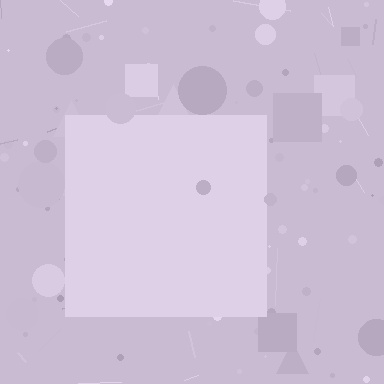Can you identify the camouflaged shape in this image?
The camouflaged shape is a square.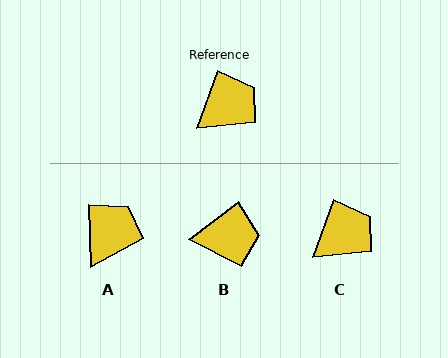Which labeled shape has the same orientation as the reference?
C.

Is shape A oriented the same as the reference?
No, it is off by about 23 degrees.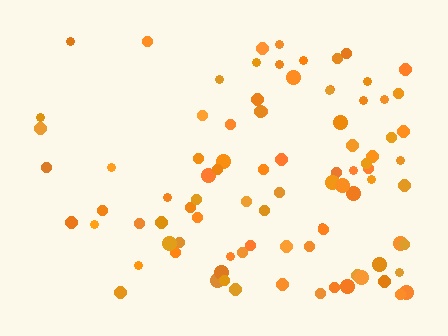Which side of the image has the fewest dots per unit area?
The left.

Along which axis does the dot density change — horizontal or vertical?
Horizontal.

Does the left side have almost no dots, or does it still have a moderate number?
Still a moderate number, just noticeably fewer than the right.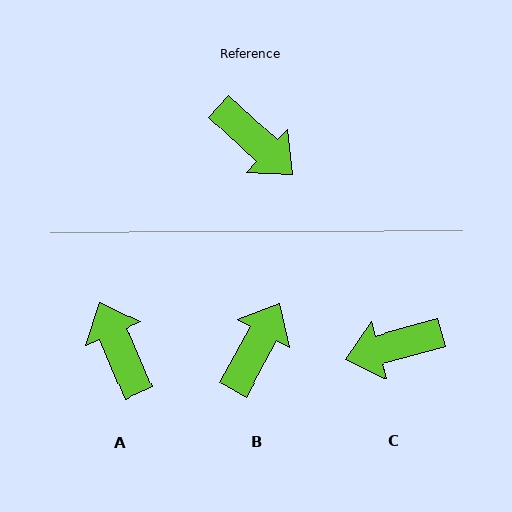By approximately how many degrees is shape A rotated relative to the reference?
Approximately 156 degrees counter-clockwise.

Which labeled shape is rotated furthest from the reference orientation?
A, about 156 degrees away.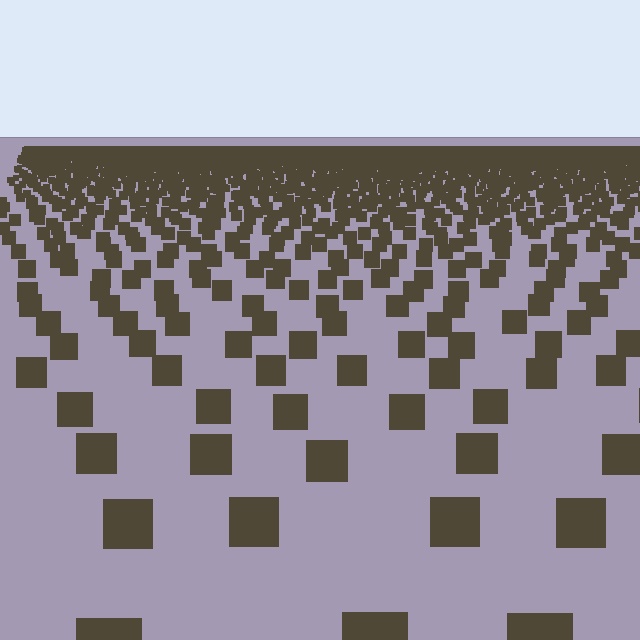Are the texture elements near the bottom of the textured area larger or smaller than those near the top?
Larger. Near the bottom, elements are closer to the viewer and appear at a bigger on-screen size.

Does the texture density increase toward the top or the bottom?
Density increases toward the top.